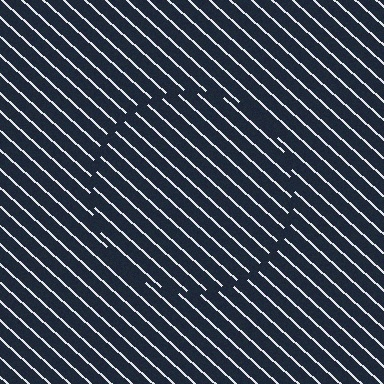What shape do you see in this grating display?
An illusory circle. The interior of the shape contains the same grating, shifted by half a period — the contour is defined by the phase discontinuity where line-ends from the inner and outer gratings abut.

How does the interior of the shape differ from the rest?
The interior of the shape contains the same grating, shifted by half a period — the contour is defined by the phase discontinuity where line-ends from the inner and outer gratings abut.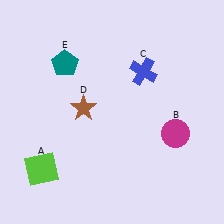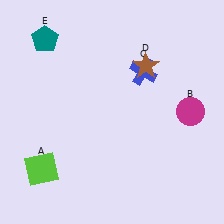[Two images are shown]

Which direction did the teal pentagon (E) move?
The teal pentagon (E) moved up.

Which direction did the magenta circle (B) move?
The magenta circle (B) moved up.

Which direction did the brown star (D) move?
The brown star (D) moved right.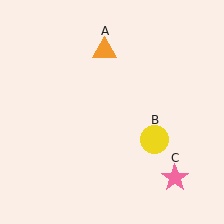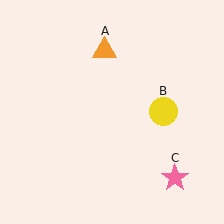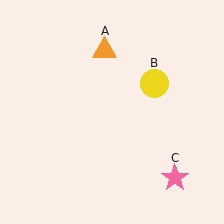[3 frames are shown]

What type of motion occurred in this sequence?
The yellow circle (object B) rotated counterclockwise around the center of the scene.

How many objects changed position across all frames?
1 object changed position: yellow circle (object B).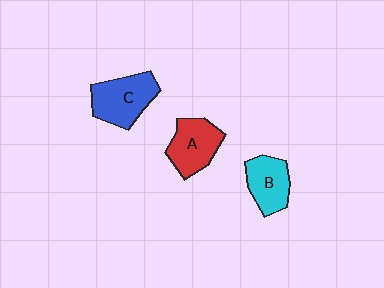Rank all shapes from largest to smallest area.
From largest to smallest: C (blue), A (red), B (cyan).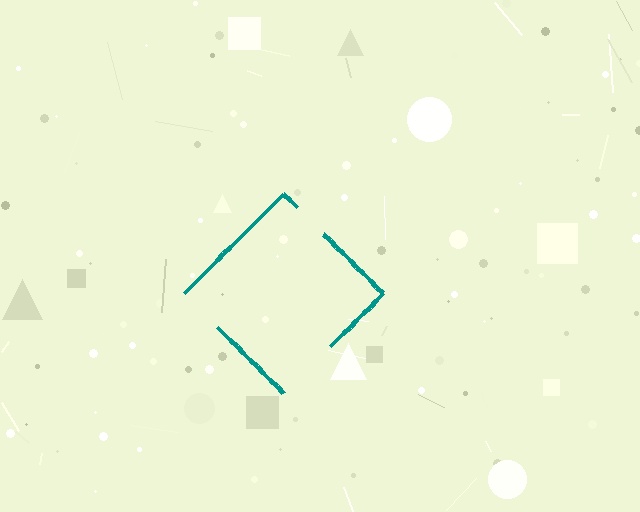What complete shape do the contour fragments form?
The contour fragments form a diamond.